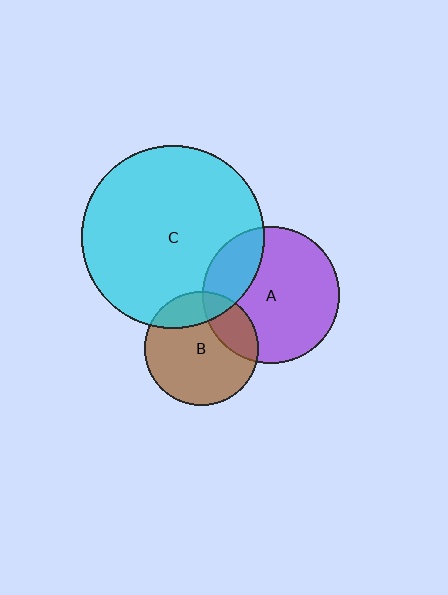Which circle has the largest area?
Circle C (cyan).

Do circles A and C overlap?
Yes.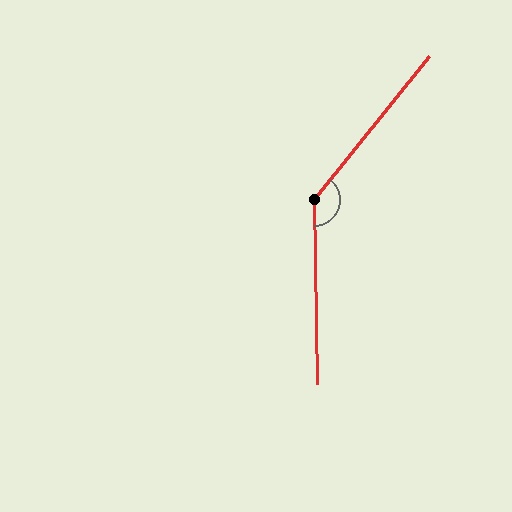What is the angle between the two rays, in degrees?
Approximately 140 degrees.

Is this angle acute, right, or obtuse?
It is obtuse.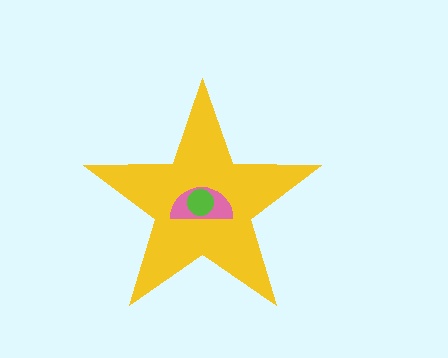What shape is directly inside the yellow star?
The pink semicircle.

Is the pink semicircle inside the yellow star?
Yes.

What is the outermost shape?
The yellow star.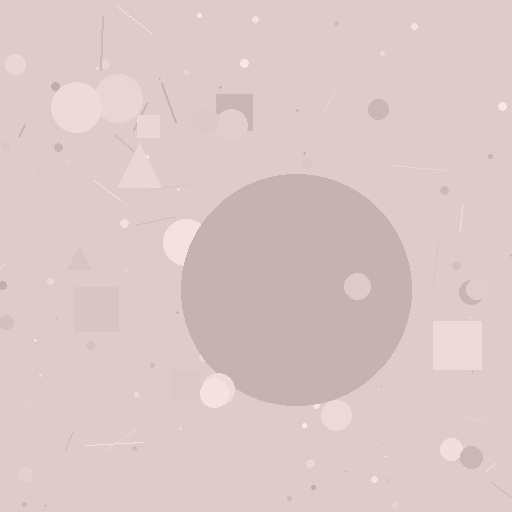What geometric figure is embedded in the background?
A circle is embedded in the background.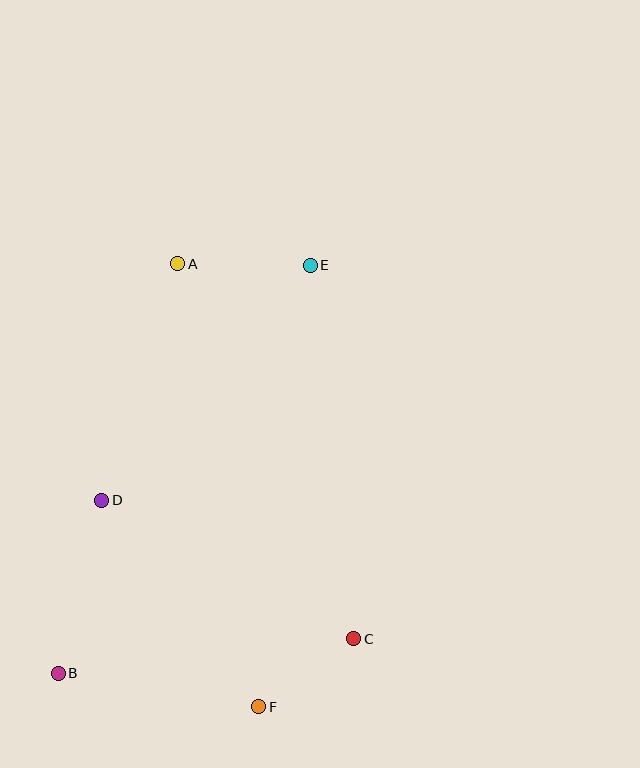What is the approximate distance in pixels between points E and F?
The distance between E and F is approximately 444 pixels.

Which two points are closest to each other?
Points C and F are closest to each other.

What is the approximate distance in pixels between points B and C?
The distance between B and C is approximately 298 pixels.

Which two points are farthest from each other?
Points B and E are farthest from each other.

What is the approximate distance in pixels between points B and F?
The distance between B and F is approximately 204 pixels.